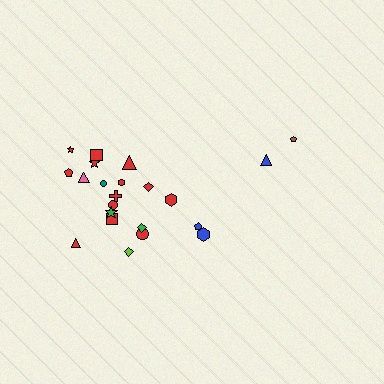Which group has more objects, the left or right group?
The left group.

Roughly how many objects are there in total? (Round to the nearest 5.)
Roughly 20 objects in total.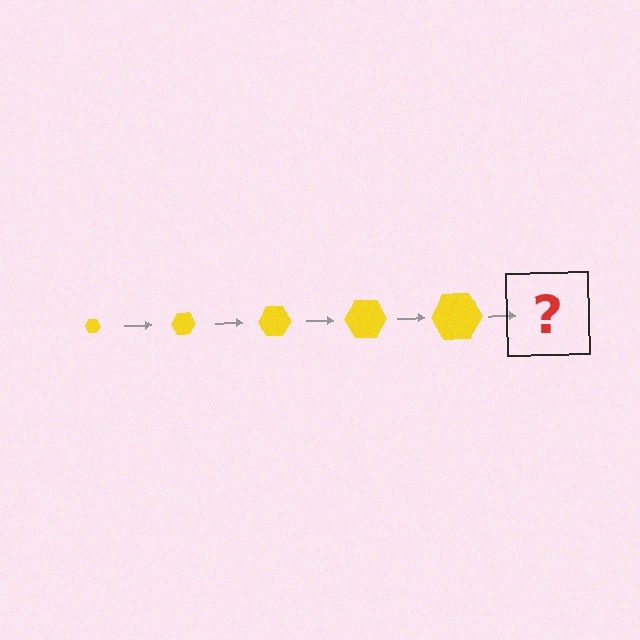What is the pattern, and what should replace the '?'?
The pattern is that the hexagon gets progressively larger each step. The '?' should be a yellow hexagon, larger than the previous one.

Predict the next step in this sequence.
The next step is a yellow hexagon, larger than the previous one.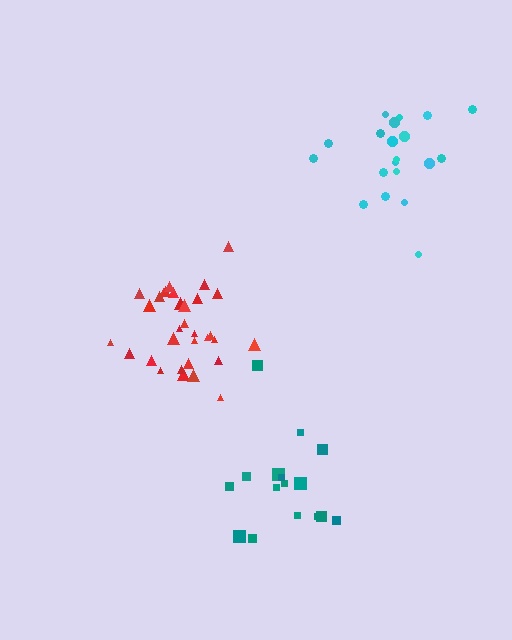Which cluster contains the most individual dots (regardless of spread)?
Red (32).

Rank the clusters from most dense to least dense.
red, cyan, teal.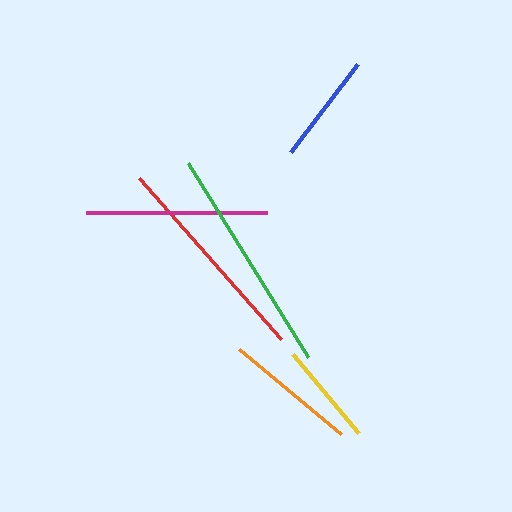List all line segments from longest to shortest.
From longest to shortest: green, red, magenta, orange, blue, yellow.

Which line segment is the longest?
The green line is the longest at approximately 228 pixels.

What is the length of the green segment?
The green segment is approximately 228 pixels long.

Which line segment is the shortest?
The yellow line is the shortest at approximately 104 pixels.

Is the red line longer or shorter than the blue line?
The red line is longer than the blue line.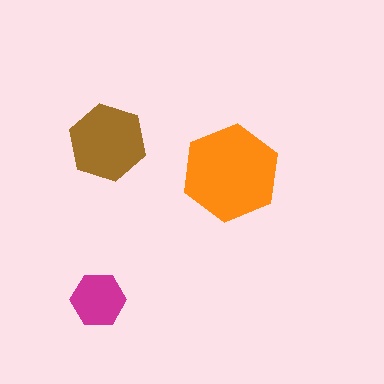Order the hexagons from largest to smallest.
the orange one, the brown one, the magenta one.